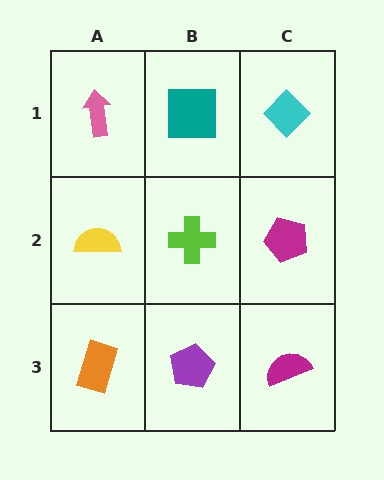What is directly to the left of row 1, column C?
A teal square.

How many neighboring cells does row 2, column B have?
4.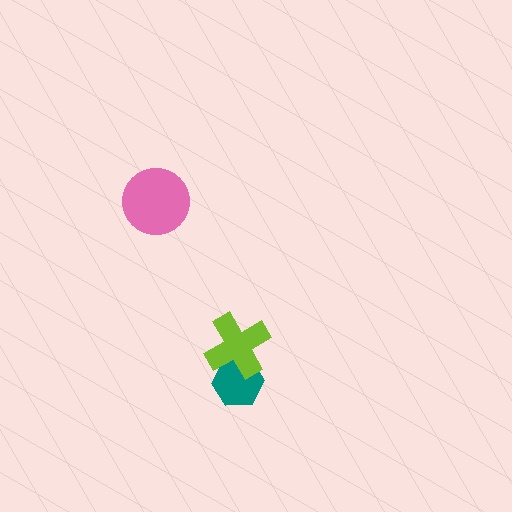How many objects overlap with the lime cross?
1 object overlaps with the lime cross.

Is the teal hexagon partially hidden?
Yes, it is partially covered by another shape.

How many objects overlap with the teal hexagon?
1 object overlaps with the teal hexagon.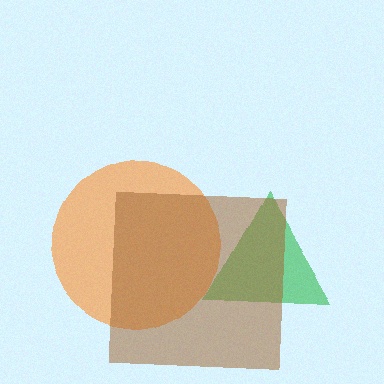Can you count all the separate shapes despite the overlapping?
Yes, there are 3 separate shapes.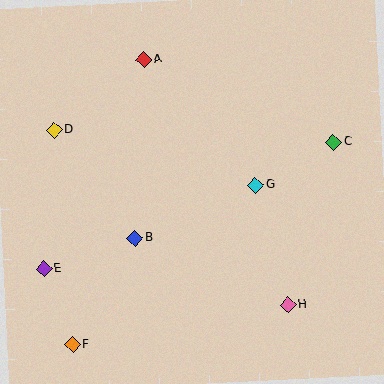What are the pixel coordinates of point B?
Point B is at (135, 238).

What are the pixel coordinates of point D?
Point D is at (54, 130).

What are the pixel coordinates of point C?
Point C is at (333, 142).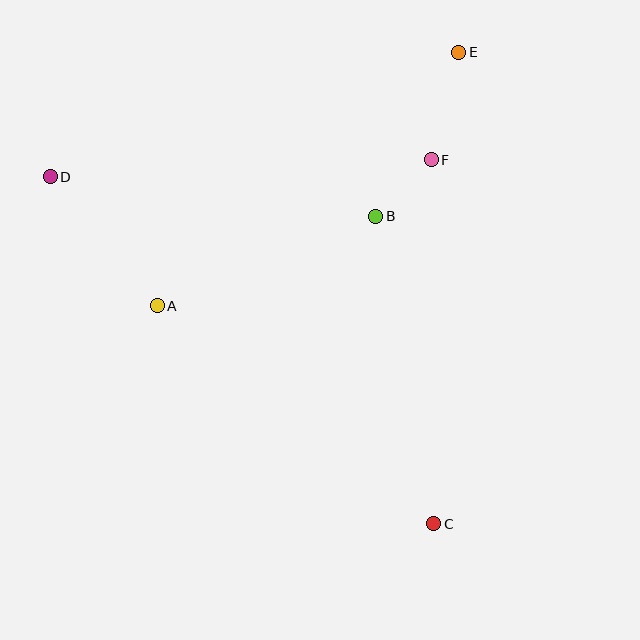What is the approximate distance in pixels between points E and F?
The distance between E and F is approximately 111 pixels.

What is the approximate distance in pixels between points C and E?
The distance between C and E is approximately 472 pixels.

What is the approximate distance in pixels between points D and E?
The distance between D and E is approximately 427 pixels.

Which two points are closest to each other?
Points B and F are closest to each other.